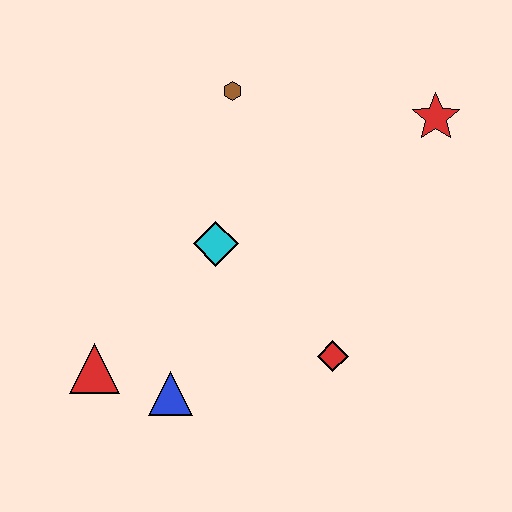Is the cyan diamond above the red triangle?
Yes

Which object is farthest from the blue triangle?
The red star is farthest from the blue triangle.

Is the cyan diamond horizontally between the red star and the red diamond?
No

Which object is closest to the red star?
The brown hexagon is closest to the red star.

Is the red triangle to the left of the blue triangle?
Yes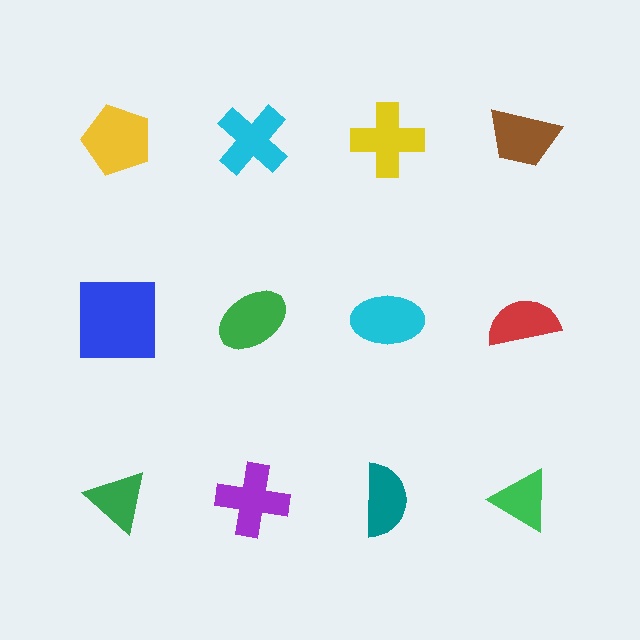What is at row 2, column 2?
A green ellipse.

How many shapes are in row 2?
4 shapes.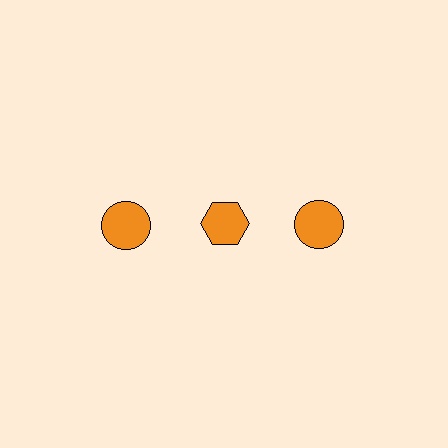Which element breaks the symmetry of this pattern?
The orange hexagon in the top row, second from left column breaks the symmetry. All other shapes are orange circles.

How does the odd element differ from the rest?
It has a different shape: hexagon instead of circle.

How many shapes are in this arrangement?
There are 3 shapes arranged in a grid pattern.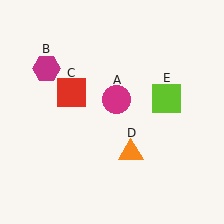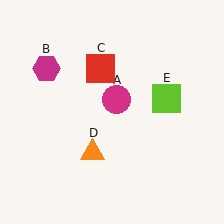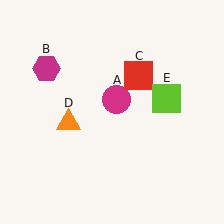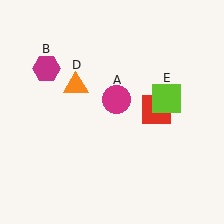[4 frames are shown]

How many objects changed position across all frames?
2 objects changed position: red square (object C), orange triangle (object D).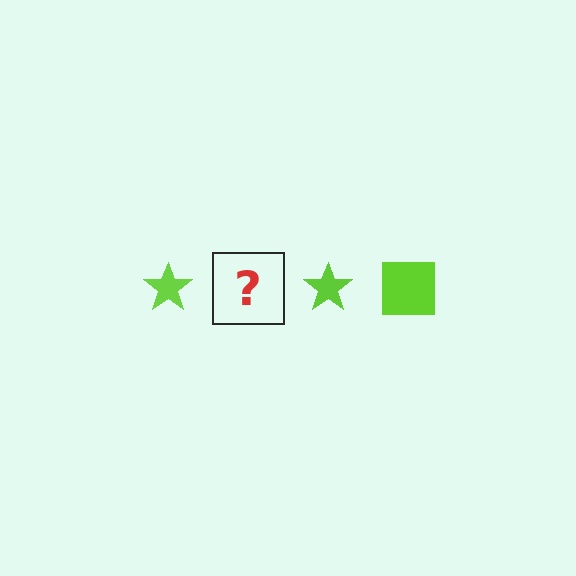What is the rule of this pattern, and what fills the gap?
The rule is that the pattern cycles through star, square shapes in lime. The gap should be filled with a lime square.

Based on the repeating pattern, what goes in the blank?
The blank should be a lime square.